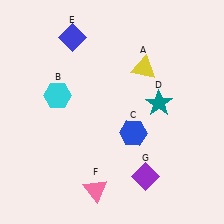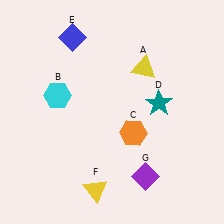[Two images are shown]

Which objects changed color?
C changed from blue to orange. F changed from pink to yellow.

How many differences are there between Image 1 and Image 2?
There are 2 differences between the two images.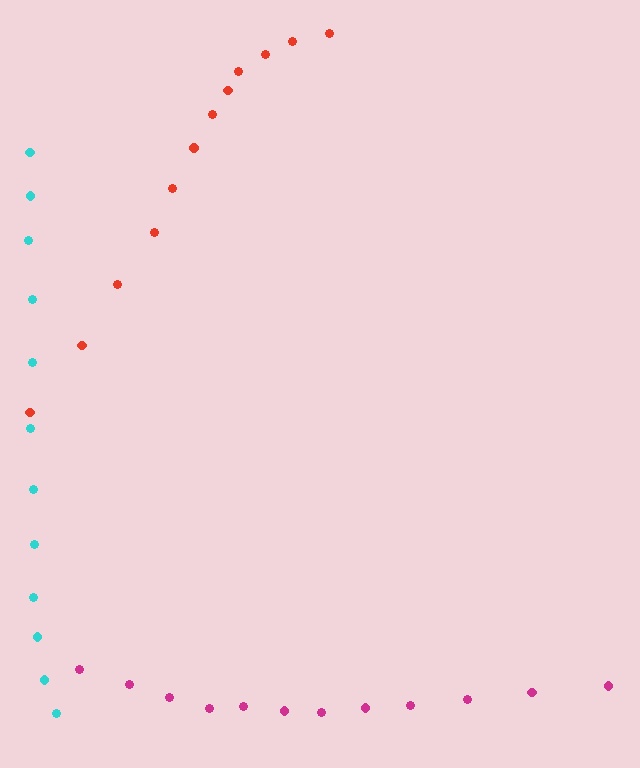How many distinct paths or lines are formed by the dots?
There are 3 distinct paths.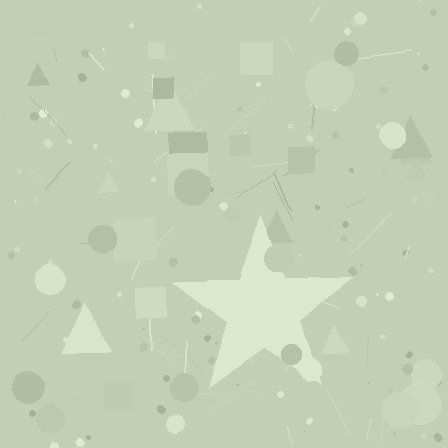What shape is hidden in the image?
A star is hidden in the image.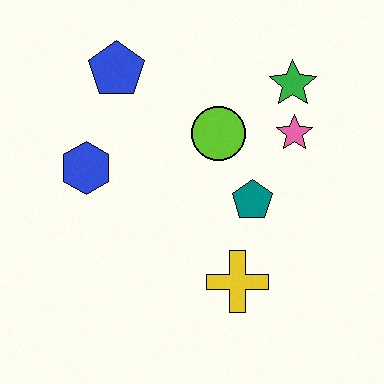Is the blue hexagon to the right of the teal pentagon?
No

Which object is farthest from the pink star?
The blue hexagon is farthest from the pink star.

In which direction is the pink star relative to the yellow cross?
The pink star is above the yellow cross.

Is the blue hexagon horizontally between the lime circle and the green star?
No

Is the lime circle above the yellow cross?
Yes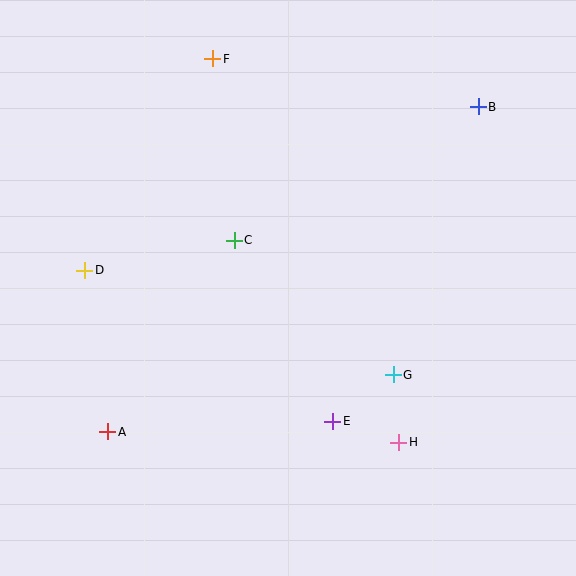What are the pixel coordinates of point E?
Point E is at (333, 421).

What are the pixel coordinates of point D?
Point D is at (85, 270).